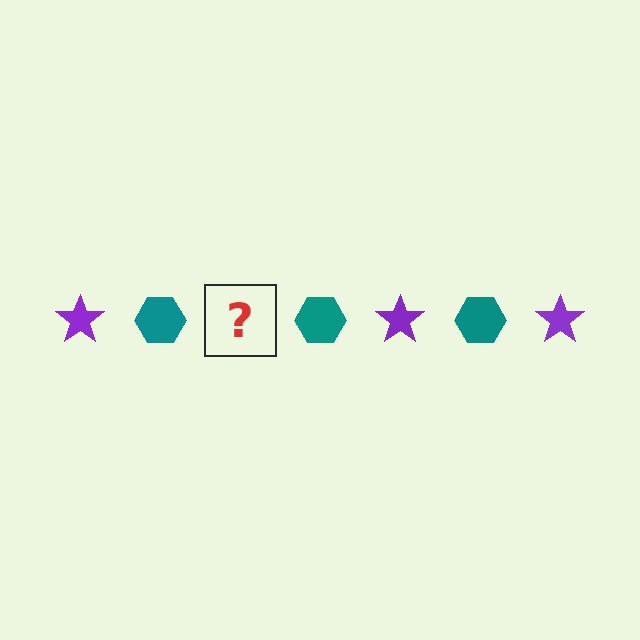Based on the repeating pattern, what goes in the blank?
The blank should be a purple star.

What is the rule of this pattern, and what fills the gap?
The rule is that the pattern alternates between purple star and teal hexagon. The gap should be filled with a purple star.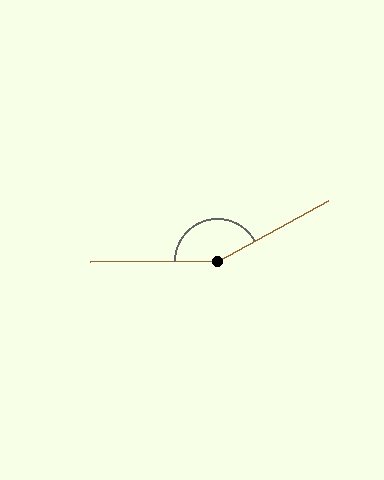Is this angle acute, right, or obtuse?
It is obtuse.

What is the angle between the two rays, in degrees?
Approximately 152 degrees.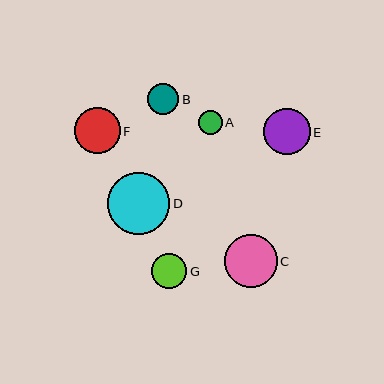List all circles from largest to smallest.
From largest to smallest: D, C, E, F, G, B, A.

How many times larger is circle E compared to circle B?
Circle E is approximately 1.5 times the size of circle B.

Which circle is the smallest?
Circle A is the smallest with a size of approximately 24 pixels.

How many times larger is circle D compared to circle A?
Circle D is approximately 2.6 times the size of circle A.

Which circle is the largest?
Circle D is the largest with a size of approximately 62 pixels.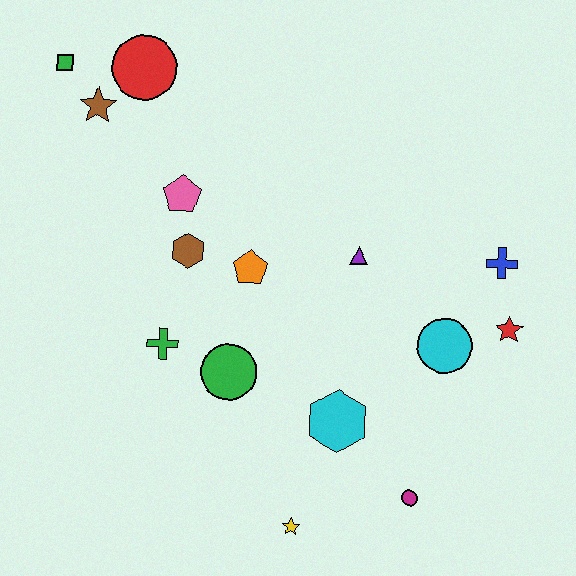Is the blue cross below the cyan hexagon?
No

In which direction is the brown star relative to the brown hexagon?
The brown star is above the brown hexagon.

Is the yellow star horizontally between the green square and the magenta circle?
Yes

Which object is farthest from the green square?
The magenta circle is farthest from the green square.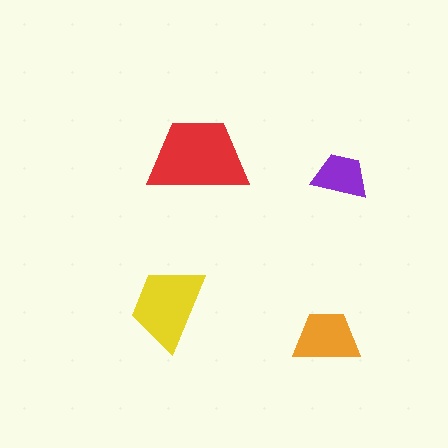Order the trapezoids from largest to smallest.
the red one, the yellow one, the orange one, the purple one.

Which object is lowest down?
The orange trapezoid is bottommost.